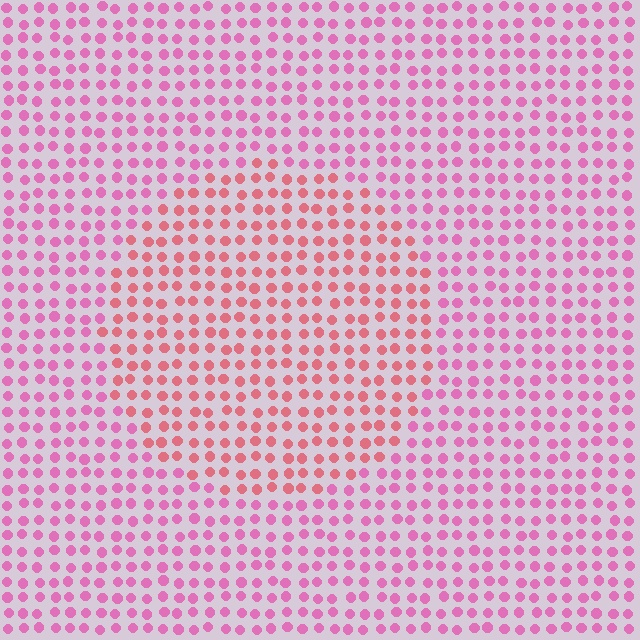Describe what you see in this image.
The image is filled with small pink elements in a uniform arrangement. A circle-shaped region is visible where the elements are tinted to a slightly different hue, forming a subtle color boundary.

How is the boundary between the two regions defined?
The boundary is defined purely by a slight shift in hue (about 30 degrees). Spacing, size, and orientation are identical on both sides.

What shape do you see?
I see a circle.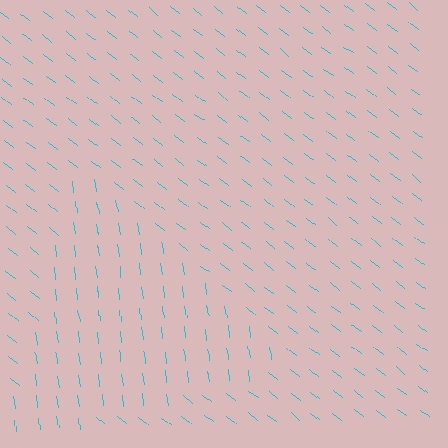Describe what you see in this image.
The image is filled with small cyan line segments. A triangle region in the image has lines oriented differently from the surrounding lines, creating a visible texture boundary.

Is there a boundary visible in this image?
Yes, there is a texture boundary formed by a change in line orientation.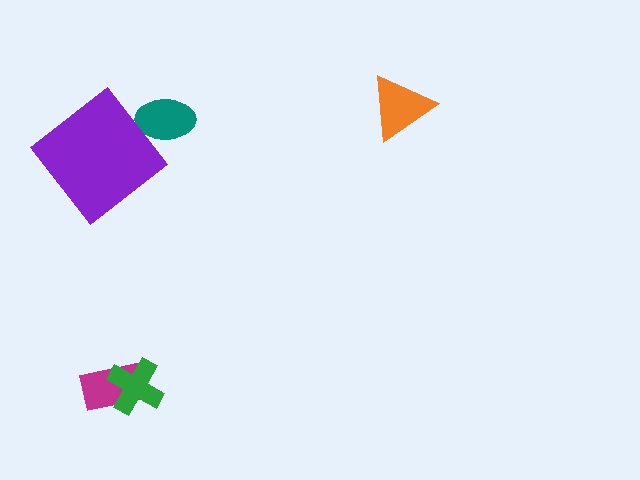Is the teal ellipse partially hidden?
No, no other shape covers it.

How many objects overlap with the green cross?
1 object overlaps with the green cross.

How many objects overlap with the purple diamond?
0 objects overlap with the purple diamond.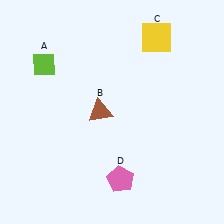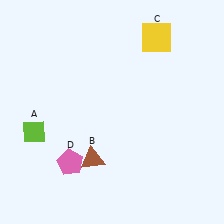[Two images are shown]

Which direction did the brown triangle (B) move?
The brown triangle (B) moved down.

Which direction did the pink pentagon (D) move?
The pink pentagon (D) moved left.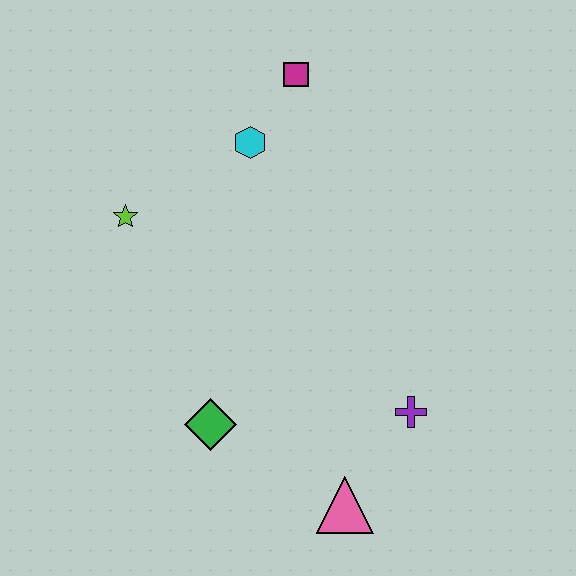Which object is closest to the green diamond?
The pink triangle is closest to the green diamond.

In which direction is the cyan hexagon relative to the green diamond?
The cyan hexagon is above the green diamond.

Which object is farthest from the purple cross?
The magenta square is farthest from the purple cross.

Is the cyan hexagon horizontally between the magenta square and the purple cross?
No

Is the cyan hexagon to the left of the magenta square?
Yes